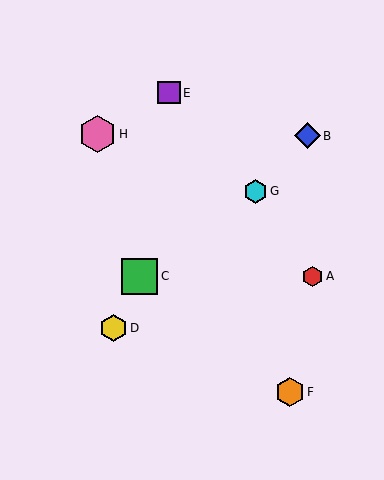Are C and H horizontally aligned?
No, C is at y≈276 and H is at y≈134.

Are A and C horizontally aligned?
Yes, both are at y≈276.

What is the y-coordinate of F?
Object F is at y≈392.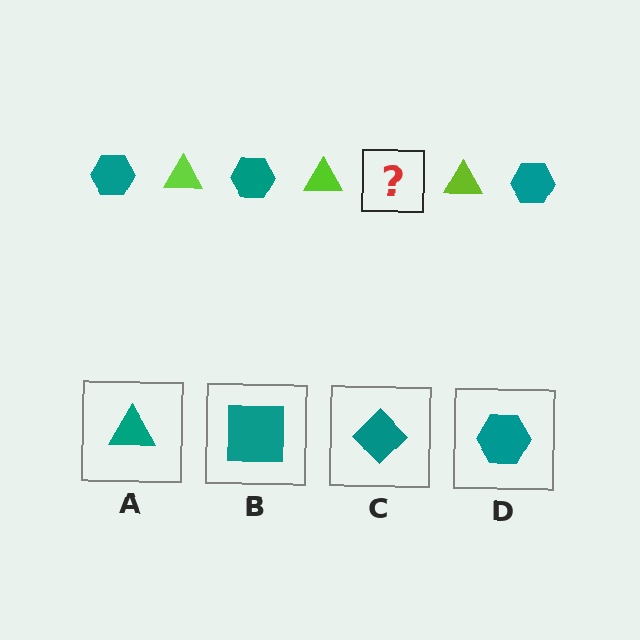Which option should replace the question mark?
Option D.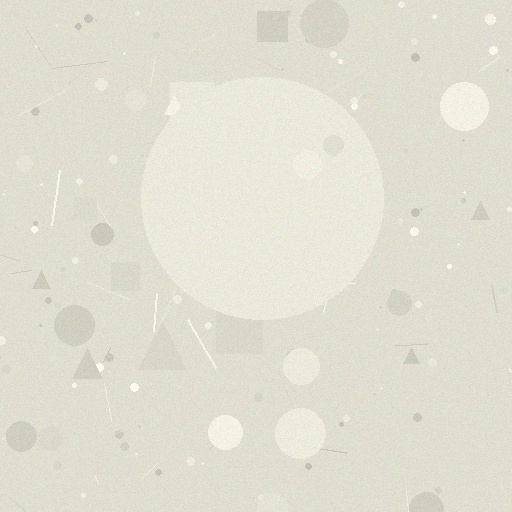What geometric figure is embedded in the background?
A circle is embedded in the background.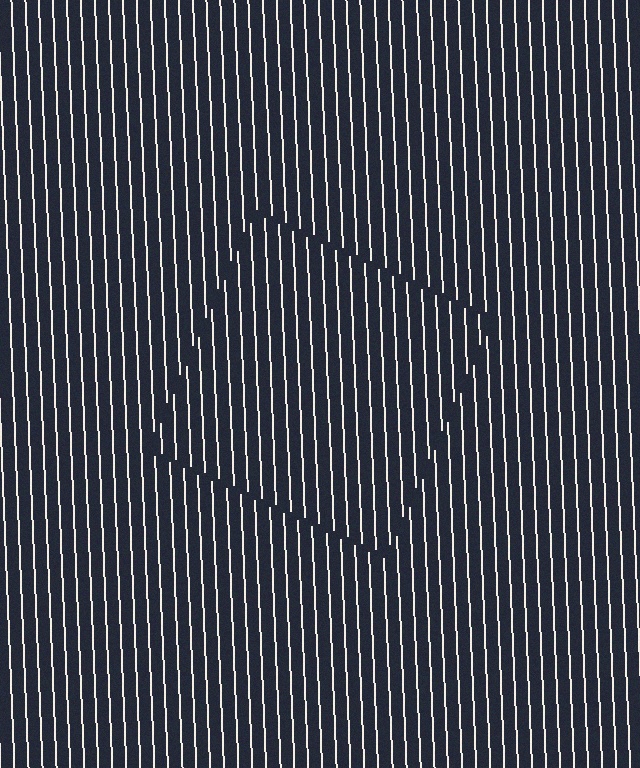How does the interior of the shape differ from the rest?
The interior of the shape contains the same grating, shifted by half a period — the contour is defined by the phase discontinuity where line-ends from the inner and outer gratings abut.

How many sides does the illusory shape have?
4 sides — the line-ends trace a square.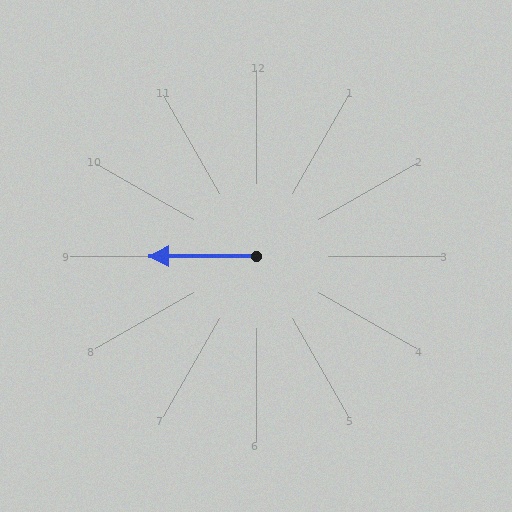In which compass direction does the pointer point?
West.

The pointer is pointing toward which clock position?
Roughly 9 o'clock.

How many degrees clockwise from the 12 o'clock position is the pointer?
Approximately 270 degrees.